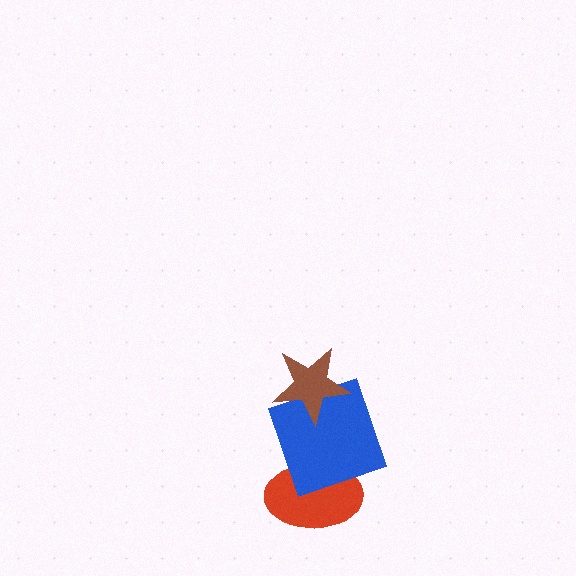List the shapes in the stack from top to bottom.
From top to bottom: the brown star, the blue square, the red ellipse.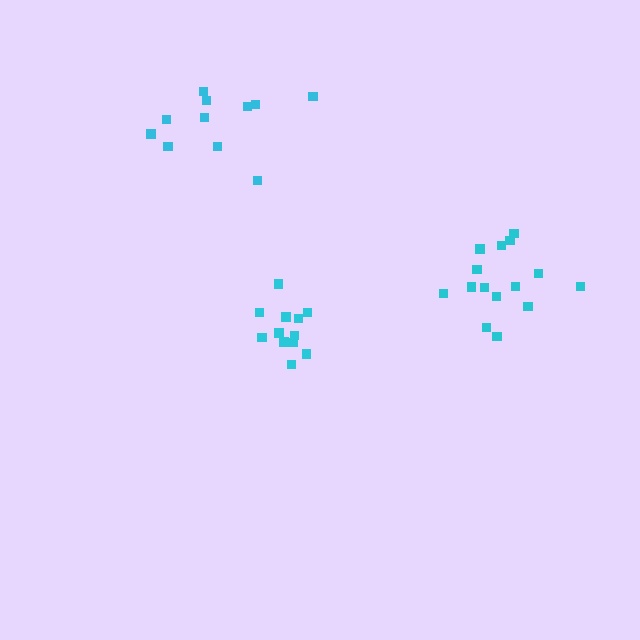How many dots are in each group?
Group 1: 11 dots, Group 2: 15 dots, Group 3: 12 dots (38 total).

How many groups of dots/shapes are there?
There are 3 groups.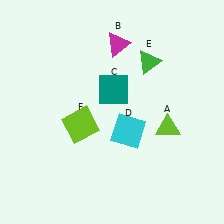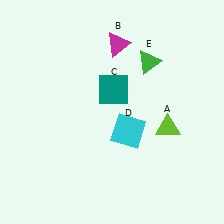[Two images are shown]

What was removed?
The lime square (F) was removed in Image 2.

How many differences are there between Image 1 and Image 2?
There is 1 difference between the two images.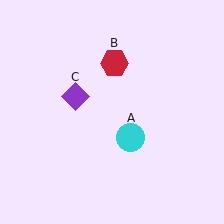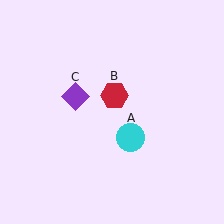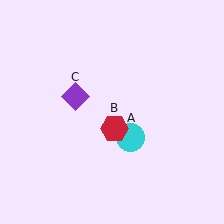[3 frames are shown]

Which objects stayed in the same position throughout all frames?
Cyan circle (object A) and purple diamond (object C) remained stationary.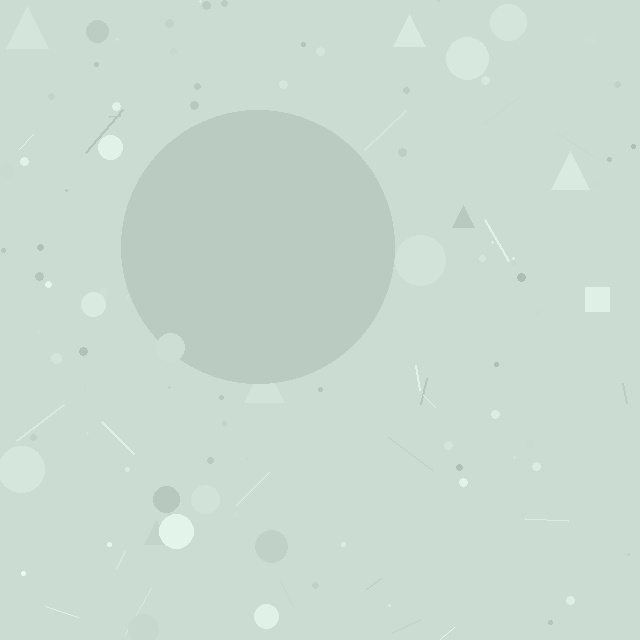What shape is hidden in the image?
A circle is hidden in the image.